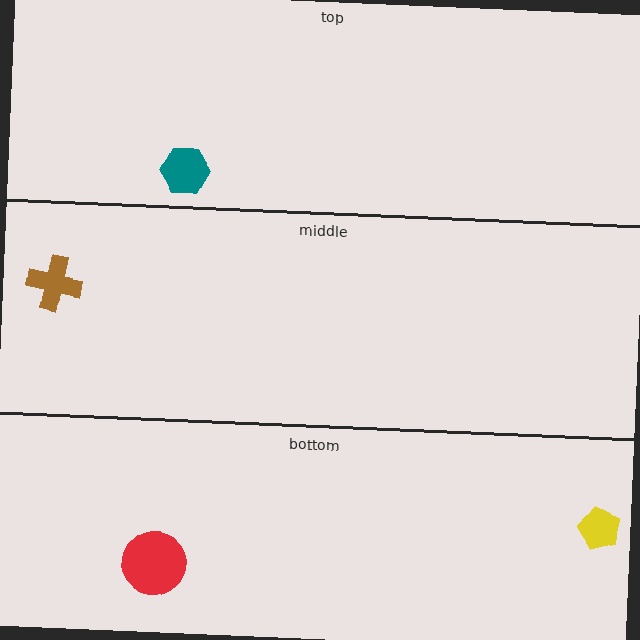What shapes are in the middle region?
The brown cross.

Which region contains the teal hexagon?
The top region.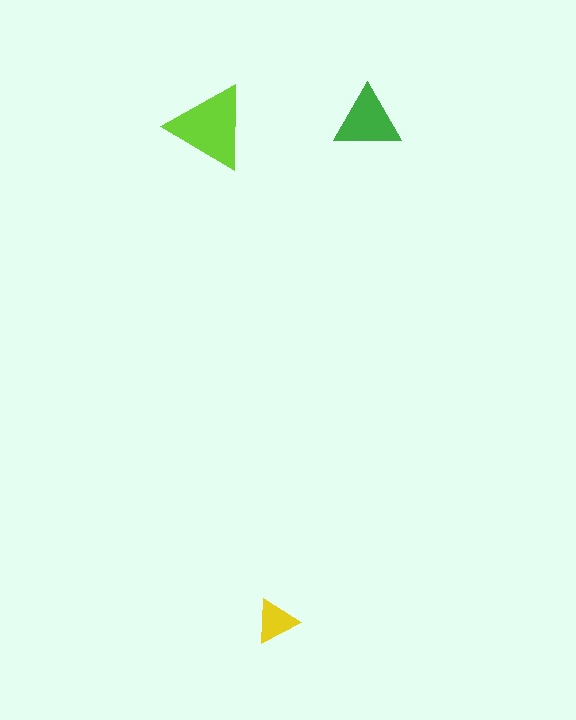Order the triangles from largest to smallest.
the lime one, the green one, the yellow one.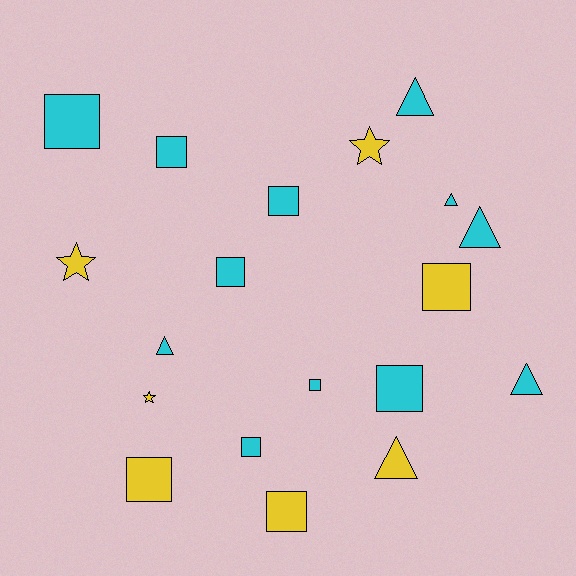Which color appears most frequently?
Cyan, with 12 objects.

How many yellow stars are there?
There are 3 yellow stars.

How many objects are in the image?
There are 19 objects.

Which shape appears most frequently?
Square, with 10 objects.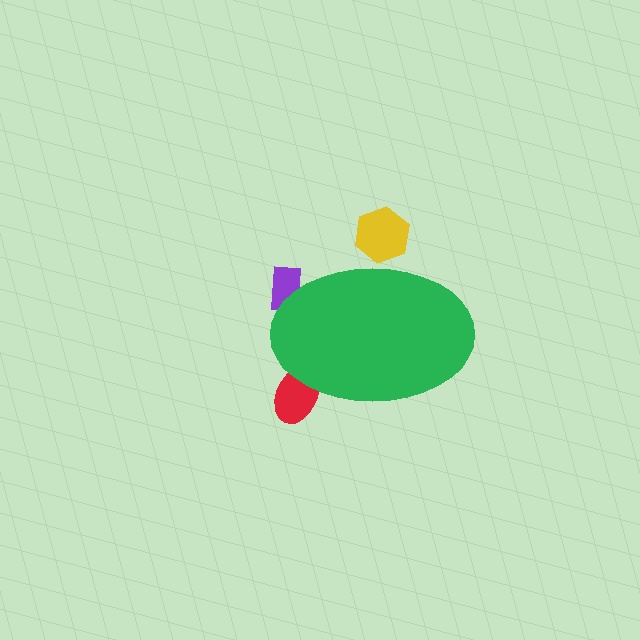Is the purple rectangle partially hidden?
Yes, the purple rectangle is partially hidden behind the green ellipse.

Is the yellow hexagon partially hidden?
Yes, the yellow hexagon is partially hidden behind the green ellipse.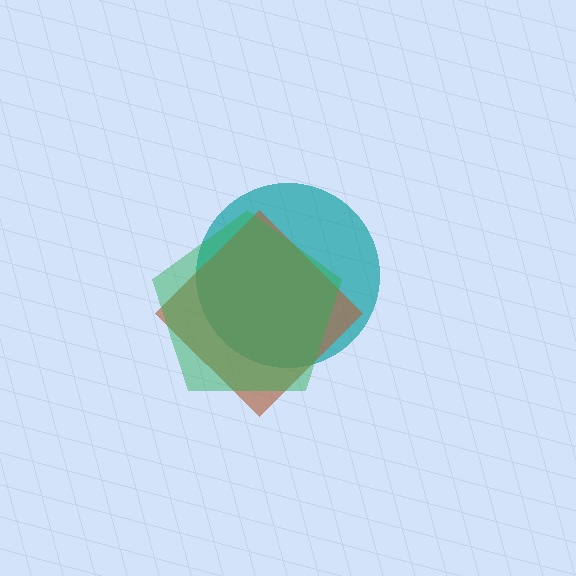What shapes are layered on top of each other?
The layered shapes are: a teal circle, a brown diamond, a green pentagon.